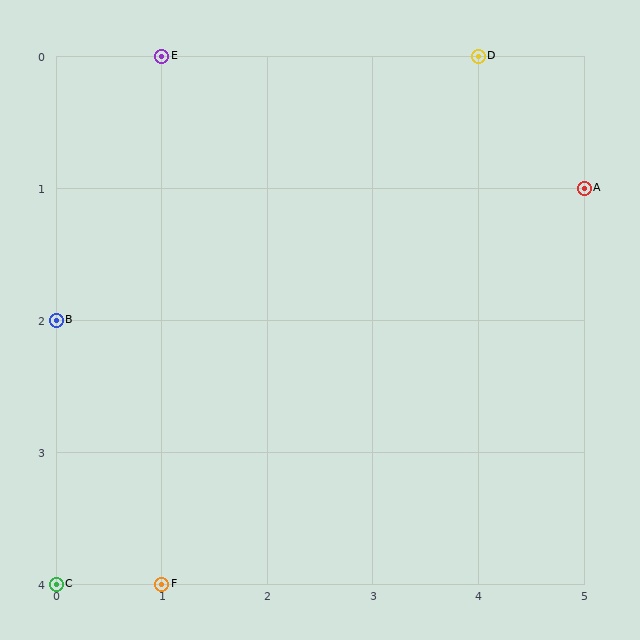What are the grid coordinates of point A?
Point A is at grid coordinates (5, 1).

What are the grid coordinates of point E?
Point E is at grid coordinates (1, 0).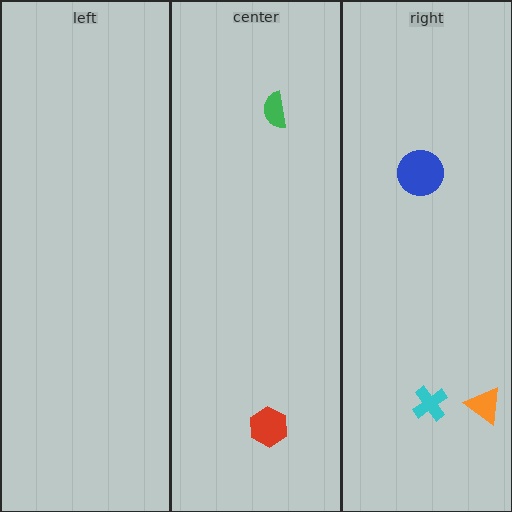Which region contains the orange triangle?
The right region.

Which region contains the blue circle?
The right region.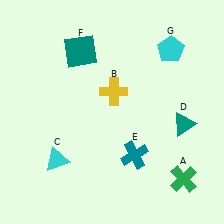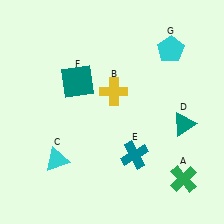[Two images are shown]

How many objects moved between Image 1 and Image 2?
1 object moved between the two images.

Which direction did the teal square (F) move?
The teal square (F) moved down.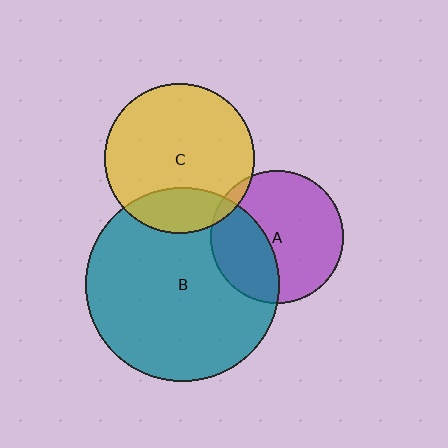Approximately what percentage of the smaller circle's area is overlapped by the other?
Approximately 5%.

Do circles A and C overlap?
Yes.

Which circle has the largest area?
Circle B (teal).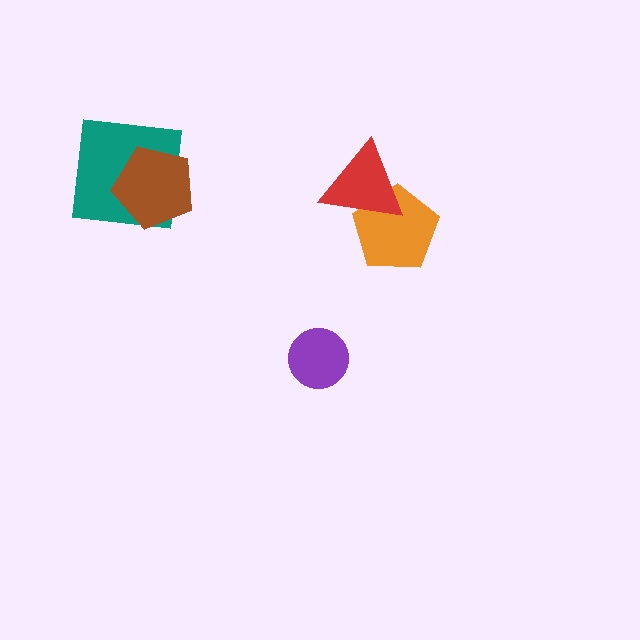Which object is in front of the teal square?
The brown pentagon is in front of the teal square.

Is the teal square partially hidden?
Yes, it is partially covered by another shape.